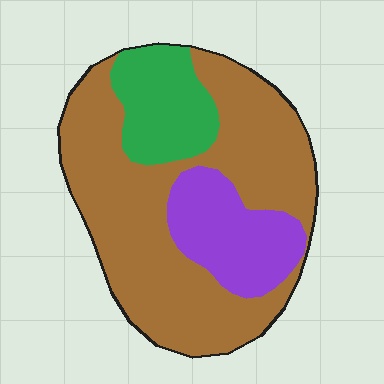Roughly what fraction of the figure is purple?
Purple covers 19% of the figure.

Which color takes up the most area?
Brown, at roughly 65%.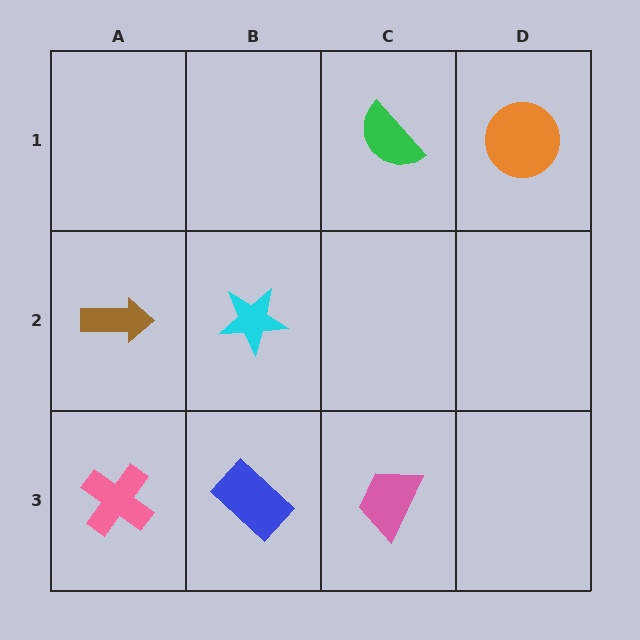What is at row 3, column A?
A pink cross.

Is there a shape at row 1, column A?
No, that cell is empty.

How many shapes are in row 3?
3 shapes.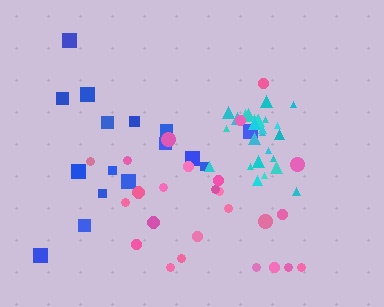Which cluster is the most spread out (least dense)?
Blue.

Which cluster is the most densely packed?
Cyan.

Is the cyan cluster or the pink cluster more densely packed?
Cyan.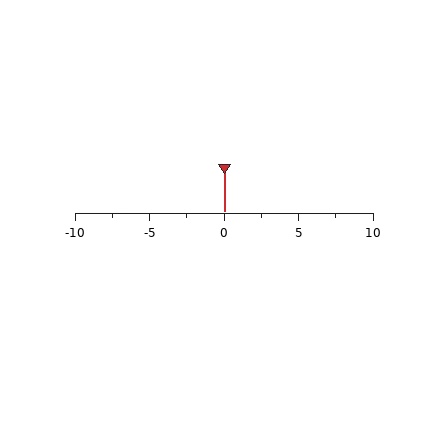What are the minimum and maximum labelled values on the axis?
The axis runs from -10 to 10.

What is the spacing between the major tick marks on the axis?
The major ticks are spaced 5 apart.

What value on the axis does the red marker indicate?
The marker indicates approximately 0.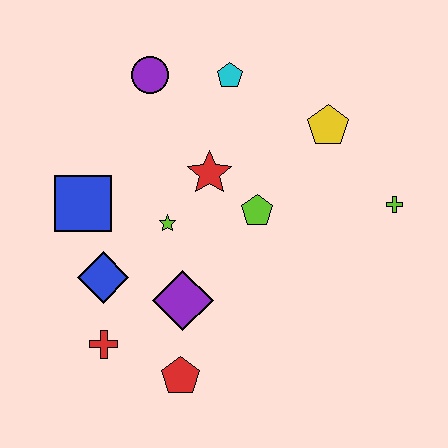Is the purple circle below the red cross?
No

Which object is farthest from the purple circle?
The red pentagon is farthest from the purple circle.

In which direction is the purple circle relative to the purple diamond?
The purple circle is above the purple diamond.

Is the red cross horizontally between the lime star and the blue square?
Yes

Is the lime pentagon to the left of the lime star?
No